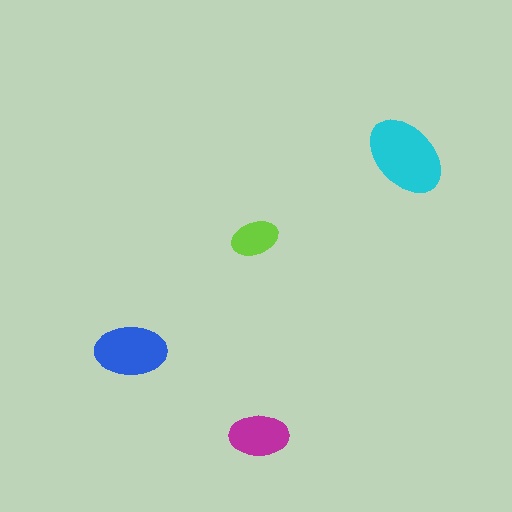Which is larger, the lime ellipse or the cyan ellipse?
The cyan one.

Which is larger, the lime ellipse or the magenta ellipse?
The magenta one.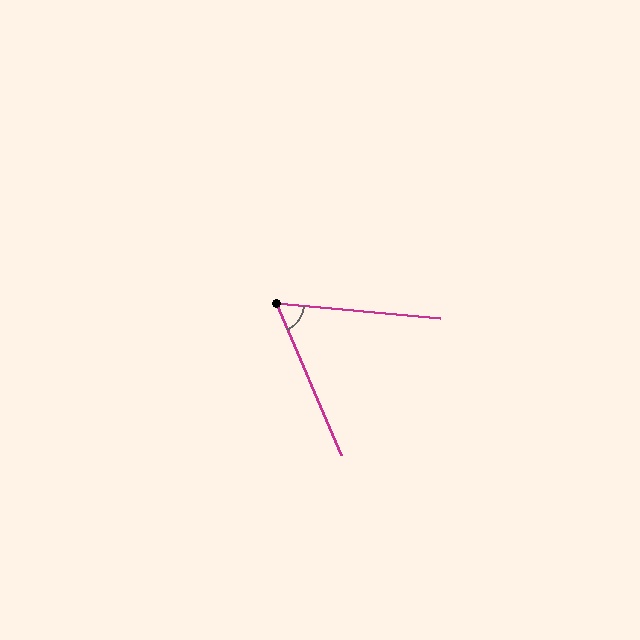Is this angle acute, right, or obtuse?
It is acute.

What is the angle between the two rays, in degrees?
Approximately 62 degrees.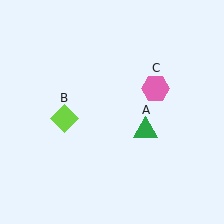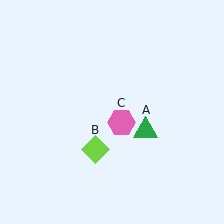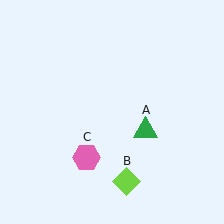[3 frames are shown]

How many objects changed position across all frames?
2 objects changed position: lime diamond (object B), pink hexagon (object C).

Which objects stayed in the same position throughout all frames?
Green triangle (object A) remained stationary.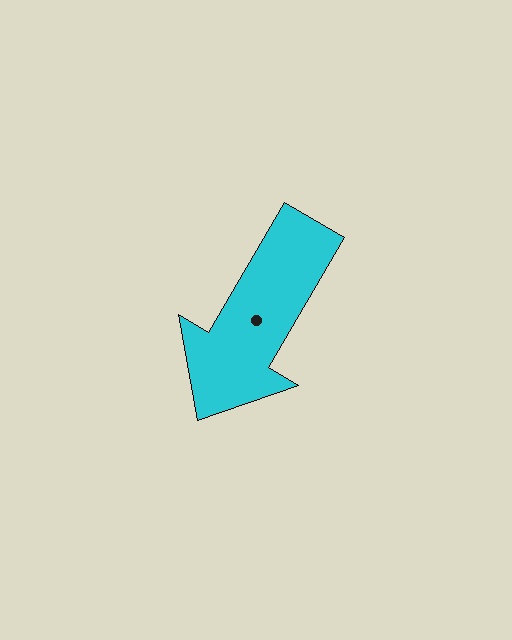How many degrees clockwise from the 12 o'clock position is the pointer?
Approximately 210 degrees.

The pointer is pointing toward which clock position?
Roughly 7 o'clock.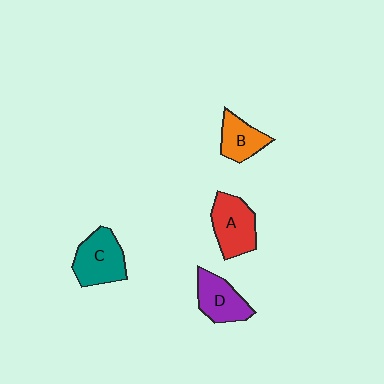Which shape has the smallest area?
Shape B (orange).